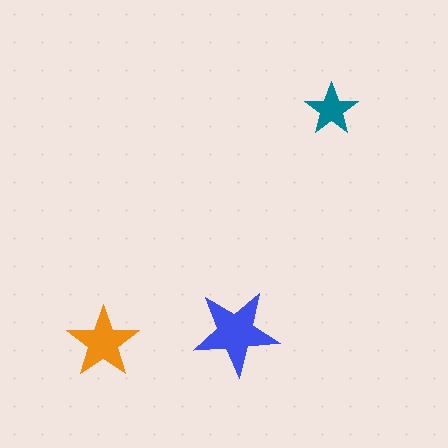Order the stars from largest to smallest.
the blue one, the orange one, the teal one.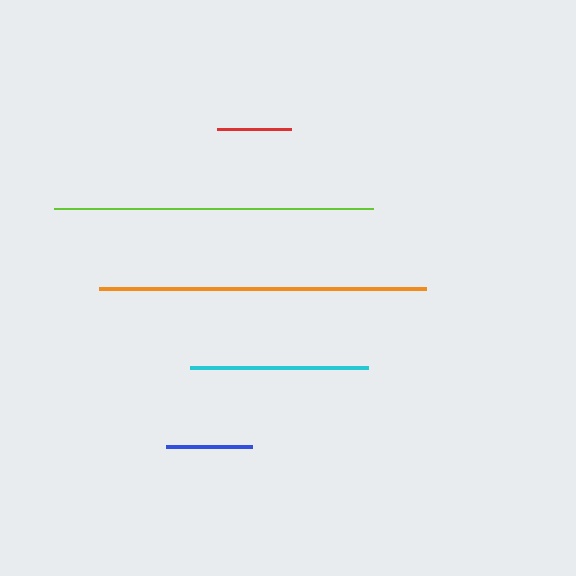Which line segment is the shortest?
The red line is the shortest at approximately 73 pixels.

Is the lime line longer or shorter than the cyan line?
The lime line is longer than the cyan line.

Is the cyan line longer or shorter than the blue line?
The cyan line is longer than the blue line.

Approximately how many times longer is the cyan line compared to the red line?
The cyan line is approximately 2.4 times the length of the red line.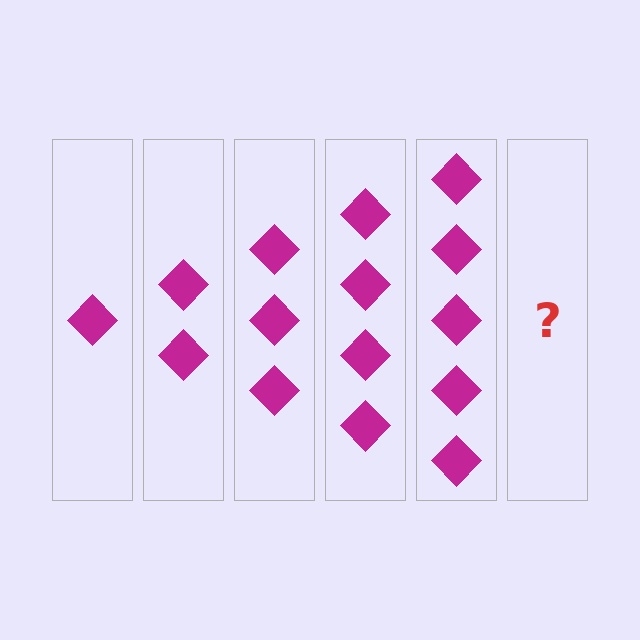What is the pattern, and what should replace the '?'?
The pattern is that each step adds one more diamond. The '?' should be 6 diamonds.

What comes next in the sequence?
The next element should be 6 diamonds.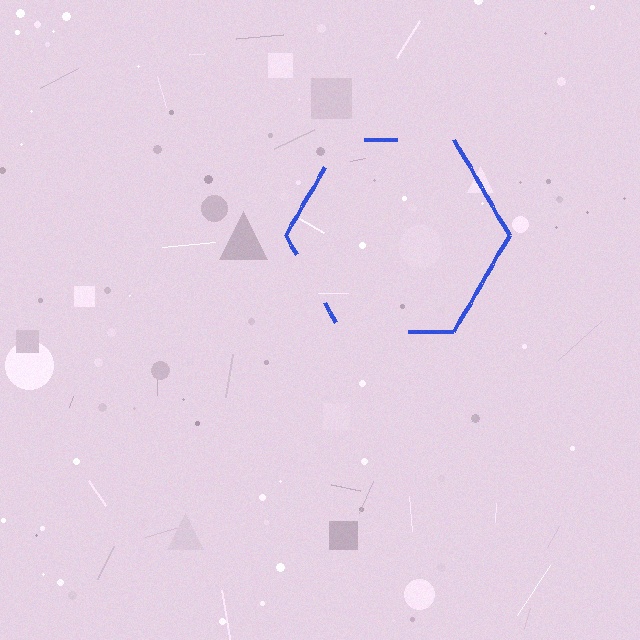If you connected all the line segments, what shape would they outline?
They would outline a hexagon.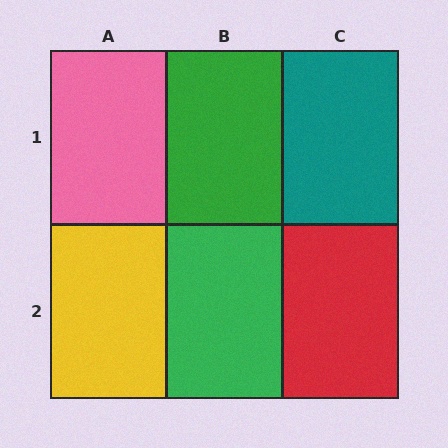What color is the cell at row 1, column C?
Teal.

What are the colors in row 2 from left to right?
Yellow, green, red.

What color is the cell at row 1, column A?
Pink.